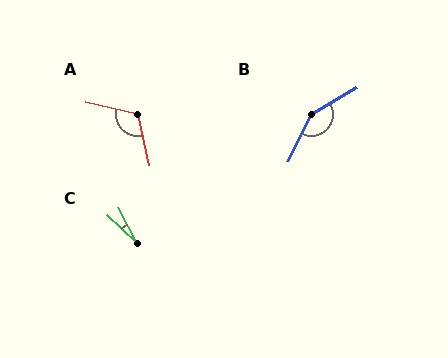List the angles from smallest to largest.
C (19°), A (115°), B (147°).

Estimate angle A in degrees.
Approximately 115 degrees.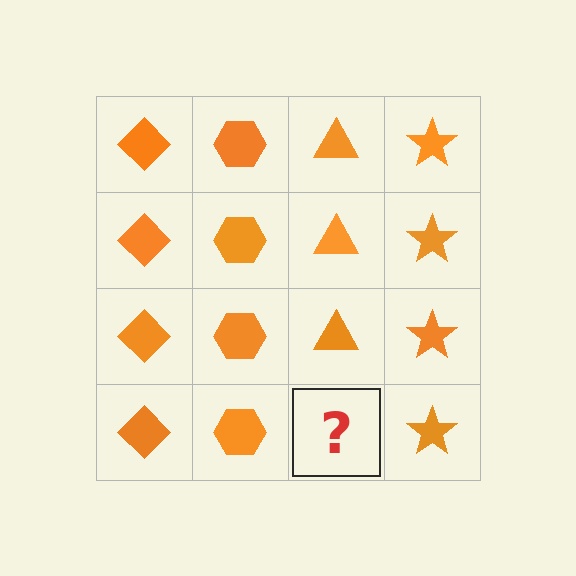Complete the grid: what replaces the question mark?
The question mark should be replaced with an orange triangle.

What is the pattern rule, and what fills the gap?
The rule is that each column has a consistent shape. The gap should be filled with an orange triangle.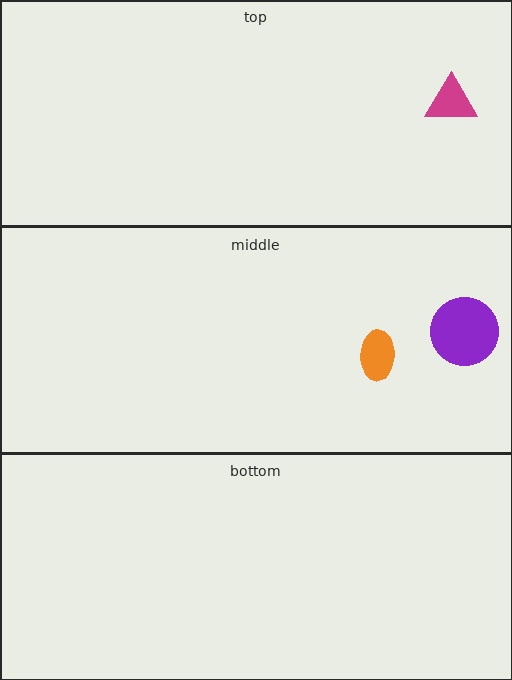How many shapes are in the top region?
1.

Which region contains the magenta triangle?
The top region.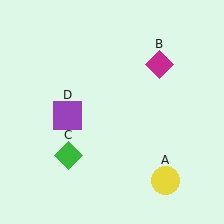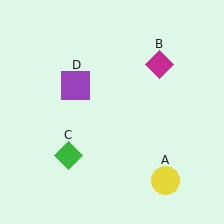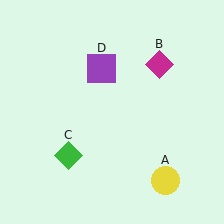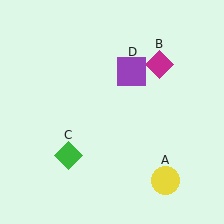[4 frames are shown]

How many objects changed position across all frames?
1 object changed position: purple square (object D).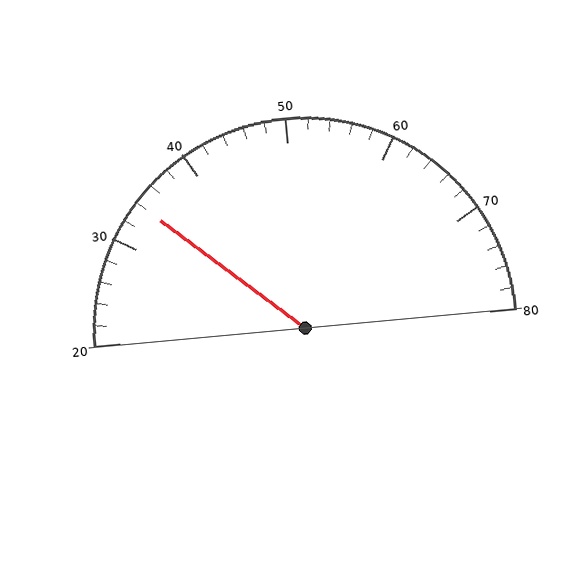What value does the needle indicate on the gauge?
The needle indicates approximately 34.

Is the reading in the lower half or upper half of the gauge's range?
The reading is in the lower half of the range (20 to 80).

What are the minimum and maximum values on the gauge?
The gauge ranges from 20 to 80.